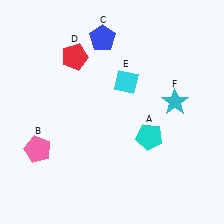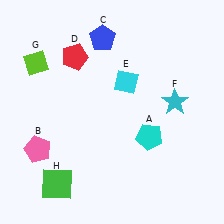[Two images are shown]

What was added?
A lime diamond (G), a green square (H) were added in Image 2.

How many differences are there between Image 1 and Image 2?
There are 2 differences between the two images.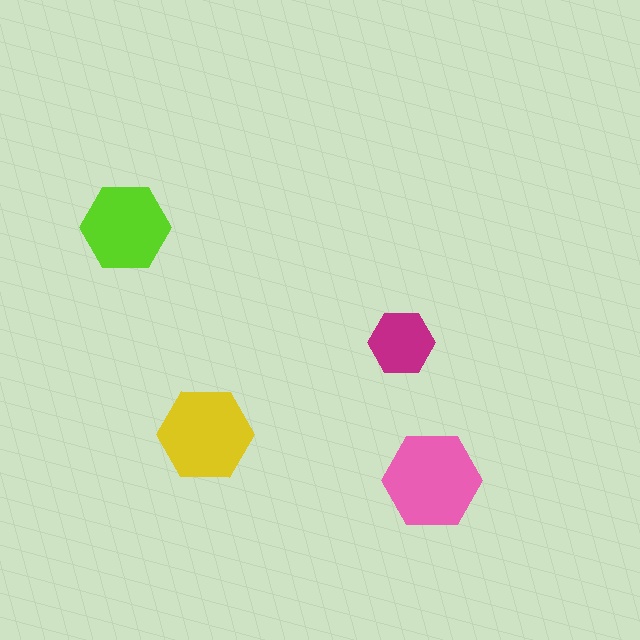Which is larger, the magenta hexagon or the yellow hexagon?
The yellow one.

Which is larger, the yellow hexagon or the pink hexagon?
The pink one.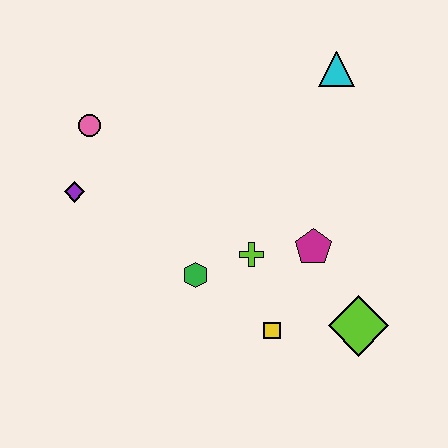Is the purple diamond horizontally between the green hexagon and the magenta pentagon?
No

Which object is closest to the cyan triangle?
The magenta pentagon is closest to the cyan triangle.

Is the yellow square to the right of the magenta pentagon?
No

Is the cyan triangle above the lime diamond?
Yes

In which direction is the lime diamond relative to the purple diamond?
The lime diamond is to the right of the purple diamond.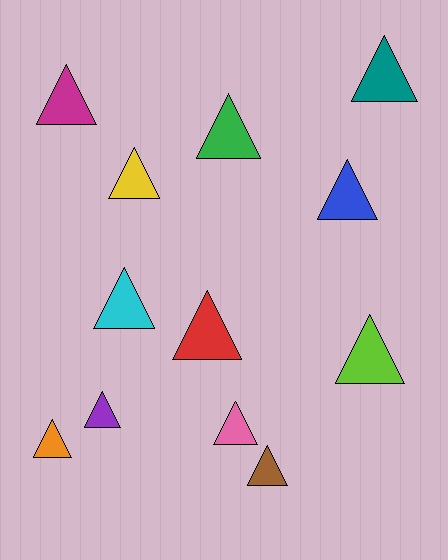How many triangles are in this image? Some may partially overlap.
There are 12 triangles.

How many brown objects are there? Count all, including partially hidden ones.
There is 1 brown object.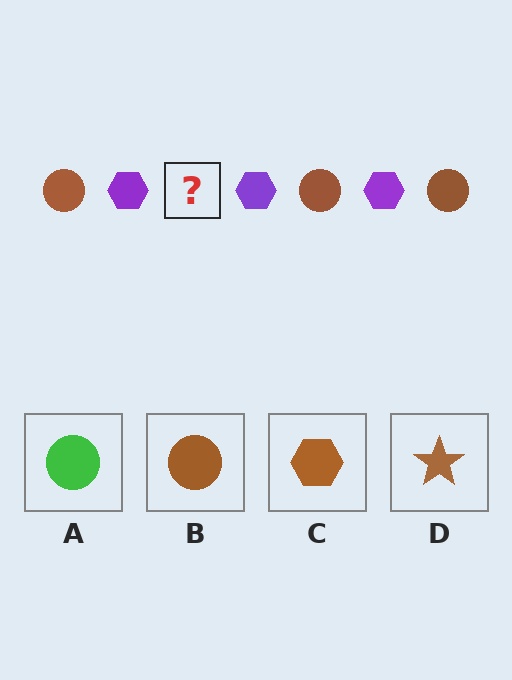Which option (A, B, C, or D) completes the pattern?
B.